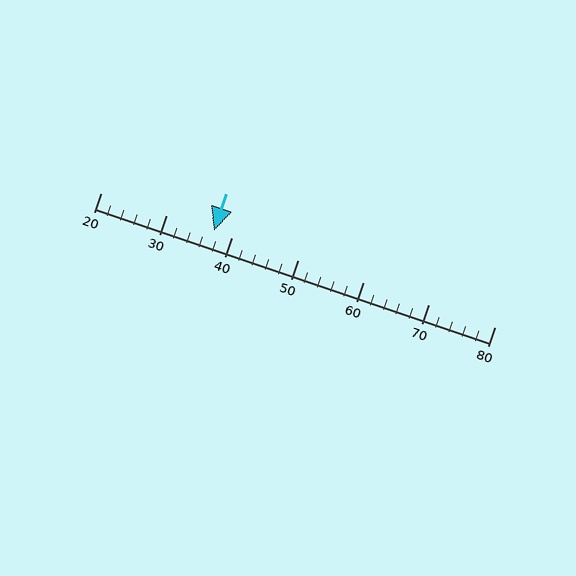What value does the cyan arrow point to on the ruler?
The cyan arrow points to approximately 37.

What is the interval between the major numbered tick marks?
The major tick marks are spaced 10 units apart.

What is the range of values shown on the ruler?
The ruler shows values from 20 to 80.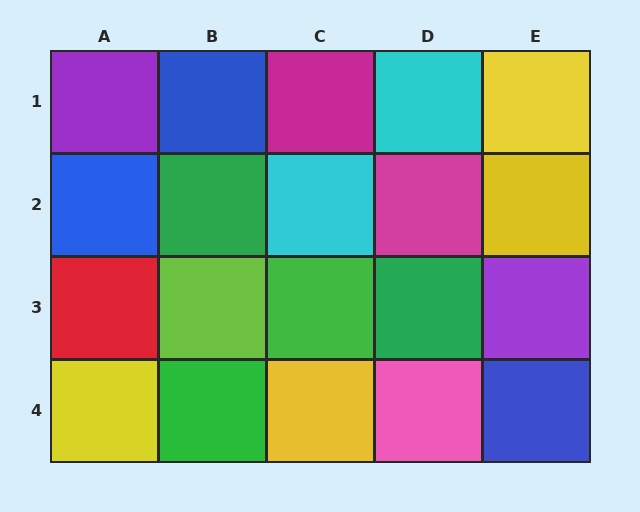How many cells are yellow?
4 cells are yellow.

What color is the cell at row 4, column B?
Green.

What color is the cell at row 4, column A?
Yellow.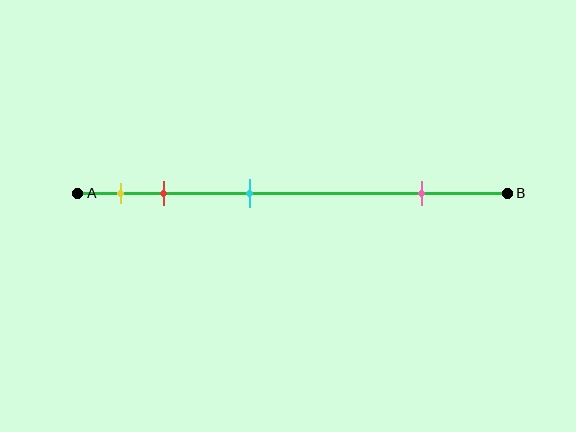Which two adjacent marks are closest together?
The yellow and red marks are the closest adjacent pair.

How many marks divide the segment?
There are 4 marks dividing the segment.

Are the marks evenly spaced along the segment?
No, the marks are not evenly spaced.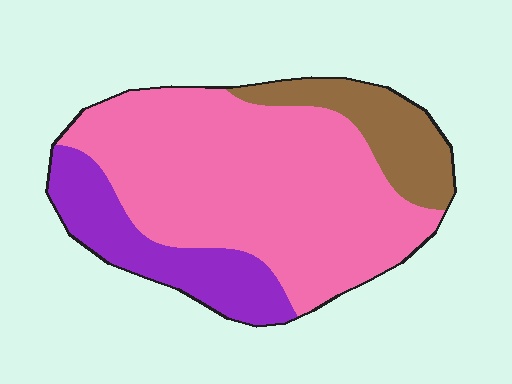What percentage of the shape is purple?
Purple covers roughly 20% of the shape.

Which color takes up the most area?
Pink, at roughly 65%.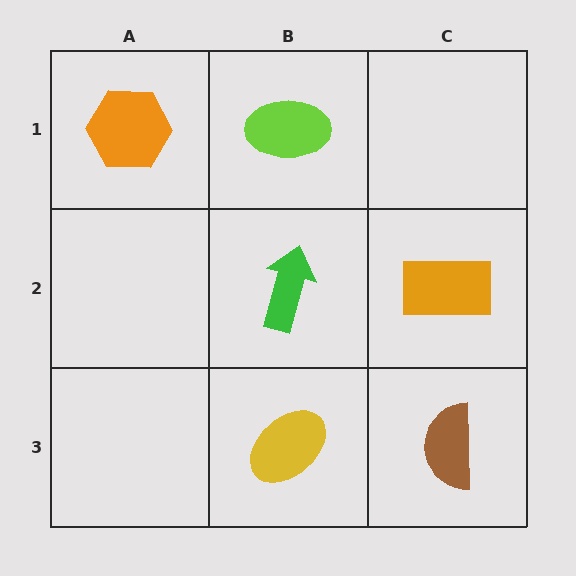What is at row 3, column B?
A yellow ellipse.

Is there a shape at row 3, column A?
No, that cell is empty.